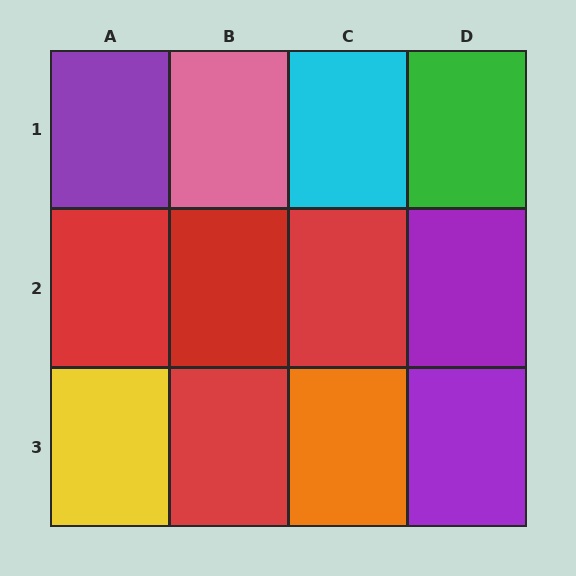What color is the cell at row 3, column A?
Yellow.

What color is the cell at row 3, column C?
Orange.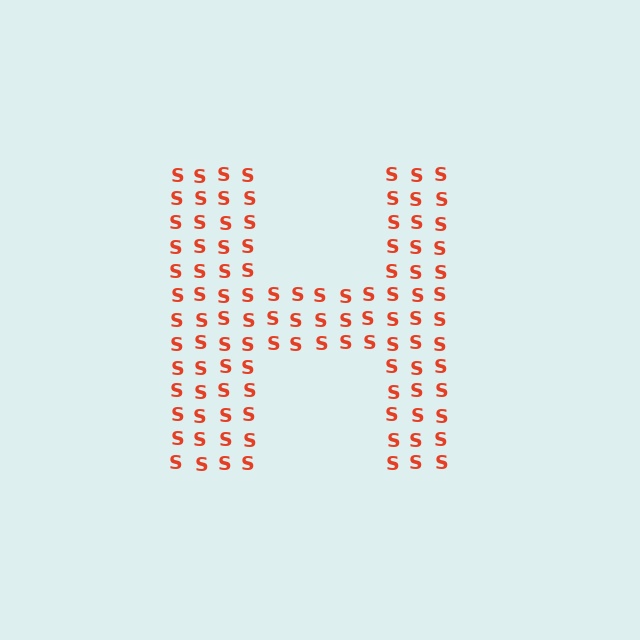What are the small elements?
The small elements are letter S's.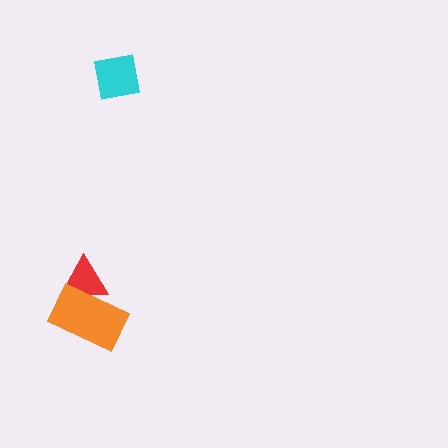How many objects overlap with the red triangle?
1 object overlaps with the red triangle.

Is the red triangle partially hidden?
Yes, it is partially covered by another shape.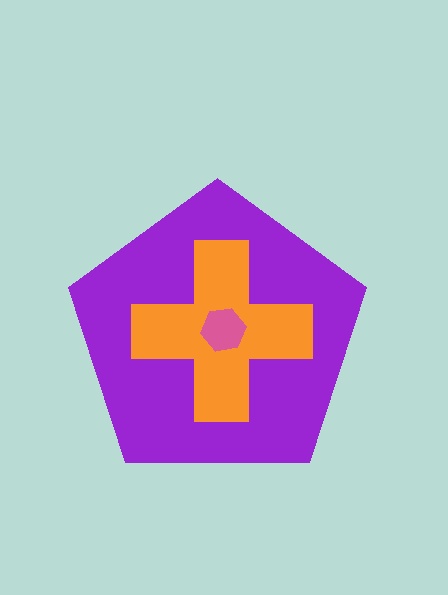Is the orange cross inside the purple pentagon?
Yes.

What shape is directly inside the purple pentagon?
The orange cross.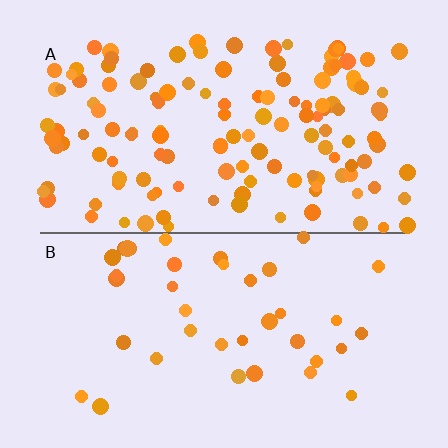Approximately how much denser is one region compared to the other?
Approximately 3.4× — region A over region B.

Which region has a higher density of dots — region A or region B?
A (the top).